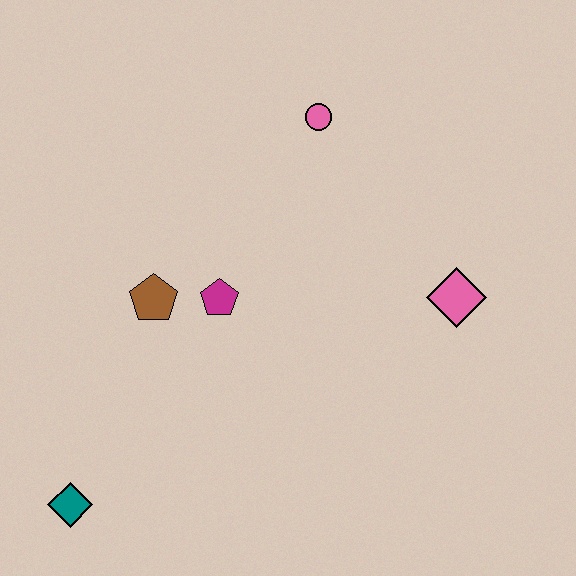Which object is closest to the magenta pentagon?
The brown pentagon is closest to the magenta pentagon.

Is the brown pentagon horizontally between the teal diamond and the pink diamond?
Yes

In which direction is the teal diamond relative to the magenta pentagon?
The teal diamond is below the magenta pentagon.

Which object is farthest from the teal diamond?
The pink circle is farthest from the teal diamond.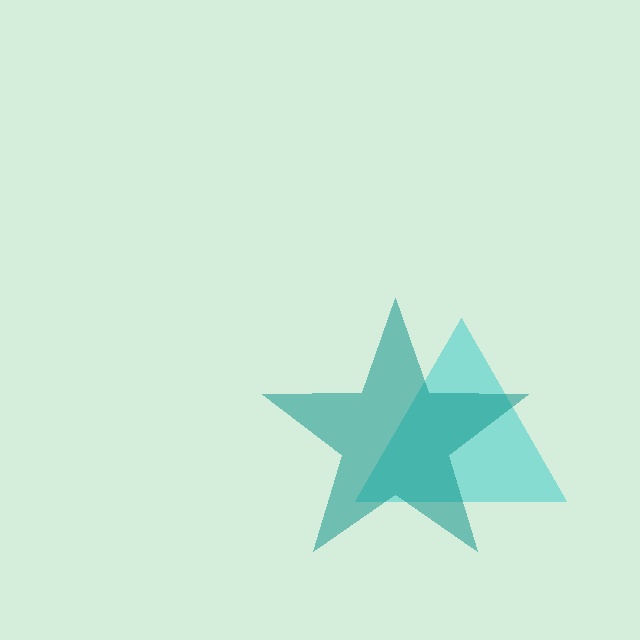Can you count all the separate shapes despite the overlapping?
Yes, there are 2 separate shapes.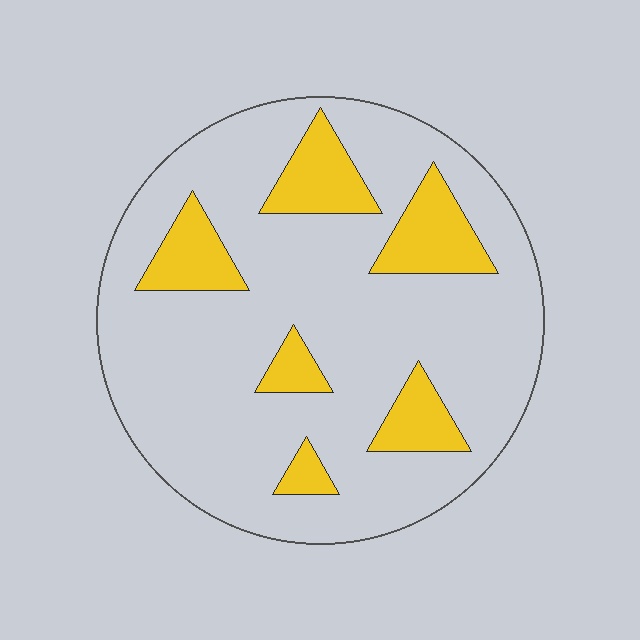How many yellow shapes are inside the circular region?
6.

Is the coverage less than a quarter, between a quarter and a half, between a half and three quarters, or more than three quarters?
Less than a quarter.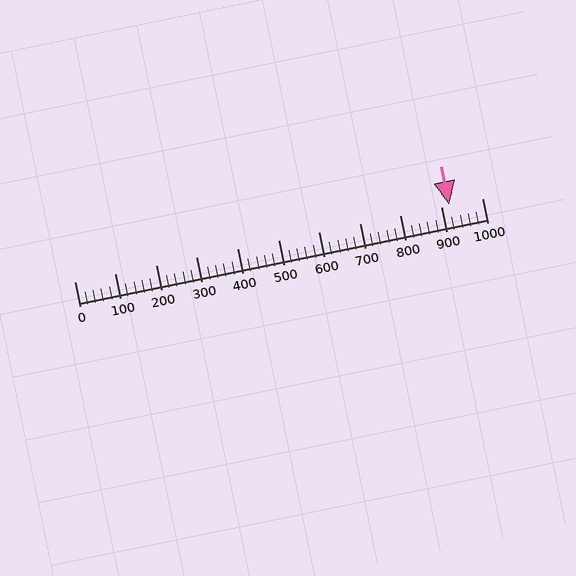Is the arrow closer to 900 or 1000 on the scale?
The arrow is closer to 900.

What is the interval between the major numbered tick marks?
The major tick marks are spaced 100 units apart.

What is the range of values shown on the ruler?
The ruler shows values from 0 to 1000.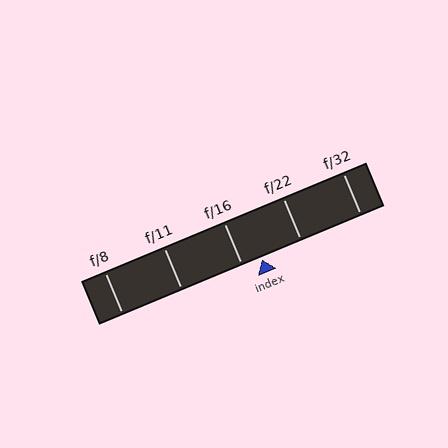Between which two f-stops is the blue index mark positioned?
The index mark is between f/16 and f/22.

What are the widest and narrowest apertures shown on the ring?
The widest aperture shown is f/8 and the narrowest is f/32.